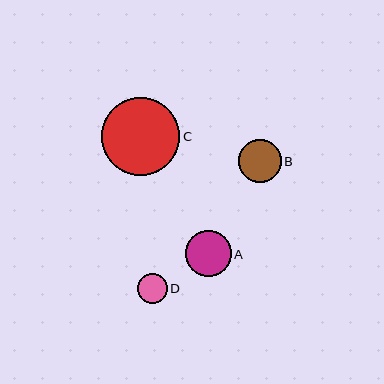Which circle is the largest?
Circle C is the largest with a size of approximately 78 pixels.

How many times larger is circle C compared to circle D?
Circle C is approximately 2.6 times the size of circle D.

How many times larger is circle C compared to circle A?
Circle C is approximately 1.7 times the size of circle A.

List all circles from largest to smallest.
From largest to smallest: C, A, B, D.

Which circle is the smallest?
Circle D is the smallest with a size of approximately 30 pixels.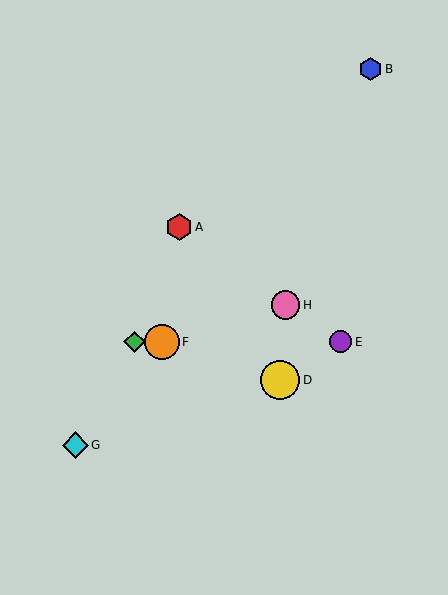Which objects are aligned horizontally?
Objects C, E, F are aligned horizontally.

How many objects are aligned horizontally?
3 objects (C, E, F) are aligned horizontally.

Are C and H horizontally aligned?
No, C is at y≈342 and H is at y≈305.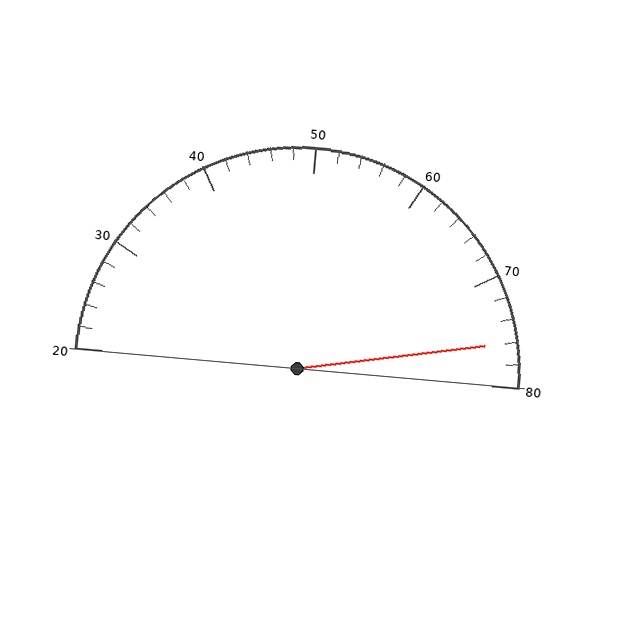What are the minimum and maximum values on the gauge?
The gauge ranges from 20 to 80.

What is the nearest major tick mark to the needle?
The nearest major tick mark is 80.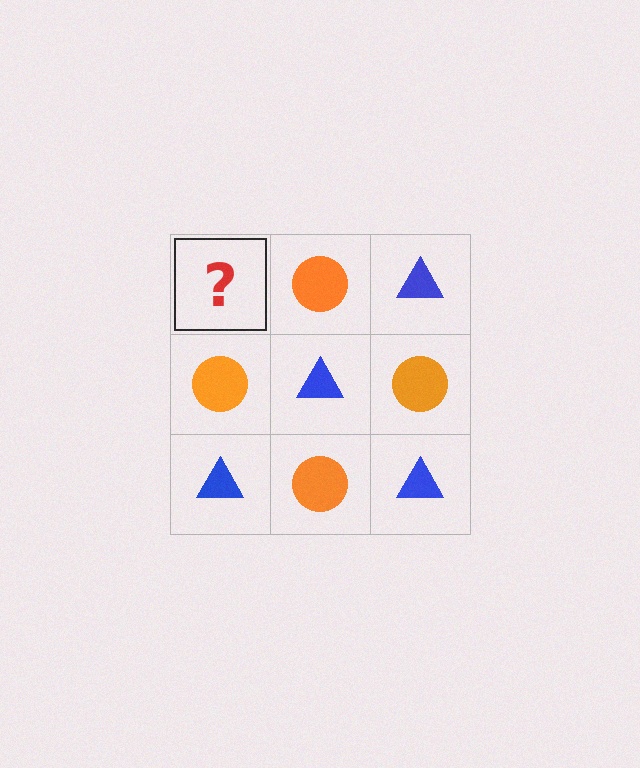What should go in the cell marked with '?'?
The missing cell should contain a blue triangle.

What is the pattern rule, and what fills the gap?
The rule is that it alternates blue triangle and orange circle in a checkerboard pattern. The gap should be filled with a blue triangle.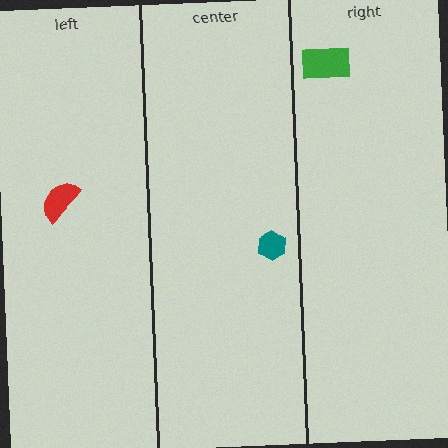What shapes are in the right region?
The green rectangle.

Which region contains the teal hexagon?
The center region.